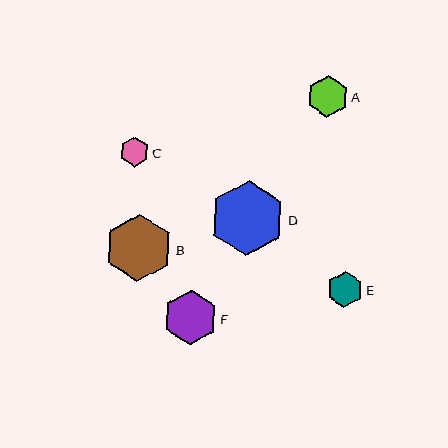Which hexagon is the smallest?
Hexagon C is the smallest with a size of approximately 30 pixels.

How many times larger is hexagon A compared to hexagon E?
Hexagon A is approximately 1.1 times the size of hexagon E.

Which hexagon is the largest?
Hexagon D is the largest with a size of approximately 75 pixels.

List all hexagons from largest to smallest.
From largest to smallest: D, B, F, A, E, C.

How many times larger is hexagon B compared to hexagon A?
Hexagon B is approximately 1.6 times the size of hexagon A.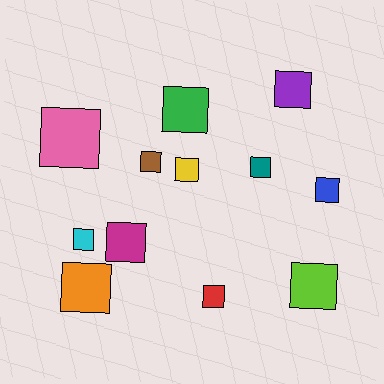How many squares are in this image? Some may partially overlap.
There are 12 squares.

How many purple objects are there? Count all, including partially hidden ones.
There is 1 purple object.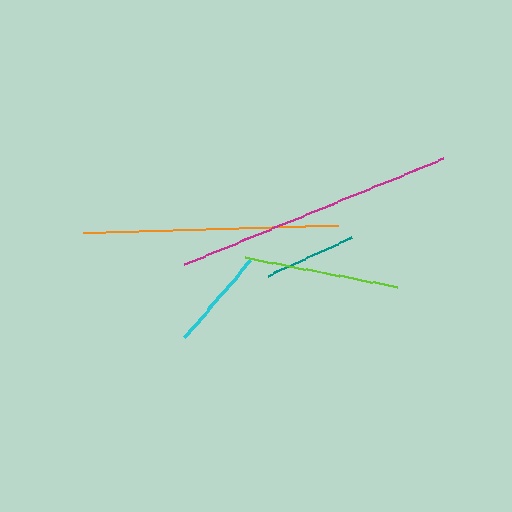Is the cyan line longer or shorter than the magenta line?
The magenta line is longer than the cyan line.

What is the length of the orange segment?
The orange segment is approximately 255 pixels long.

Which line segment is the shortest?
The teal line is the shortest at approximately 92 pixels.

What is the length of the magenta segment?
The magenta segment is approximately 280 pixels long.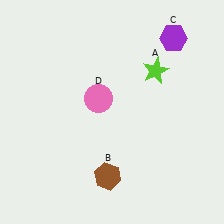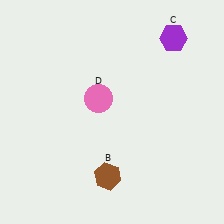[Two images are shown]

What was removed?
The lime star (A) was removed in Image 2.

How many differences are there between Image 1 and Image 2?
There is 1 difference between the two images.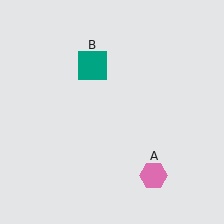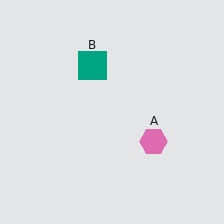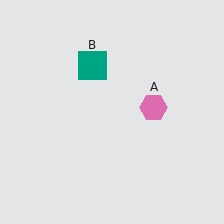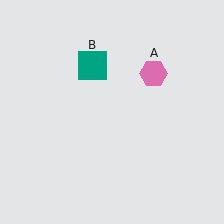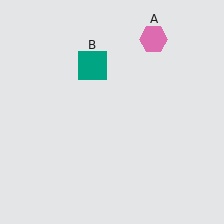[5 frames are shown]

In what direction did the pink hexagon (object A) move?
The pink hexagon (object A) moved up.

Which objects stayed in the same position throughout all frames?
Teal square (object B) remained stationary.